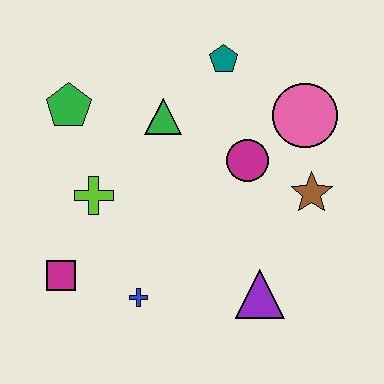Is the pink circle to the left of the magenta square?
No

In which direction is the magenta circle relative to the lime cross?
The magenta circle is to the right of the lime cross.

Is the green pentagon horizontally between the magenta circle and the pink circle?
No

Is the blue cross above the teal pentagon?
No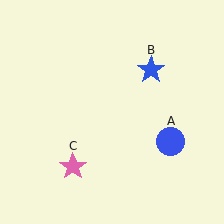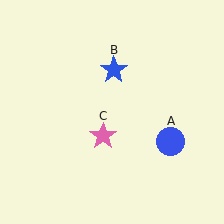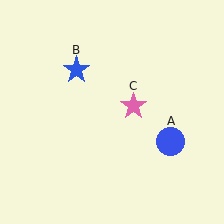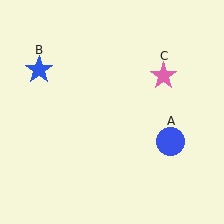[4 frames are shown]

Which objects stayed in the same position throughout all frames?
Blue circle (object A) remained stationary.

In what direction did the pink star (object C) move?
The pink star (object C) moved up and to the right.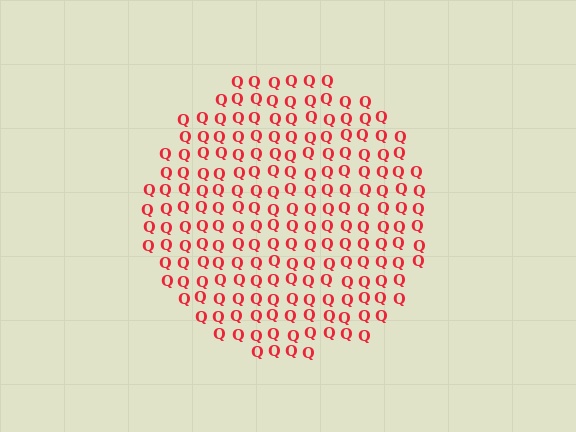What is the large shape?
The large shape is a circle.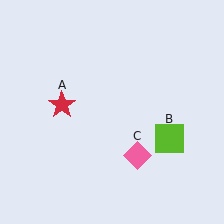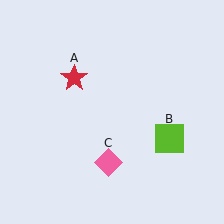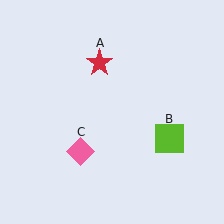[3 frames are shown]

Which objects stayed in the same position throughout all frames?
Lime square (object B) remained stationary.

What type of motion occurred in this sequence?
The red star (object A), pink diamond (object C) rotated clockwise around the center of the scene.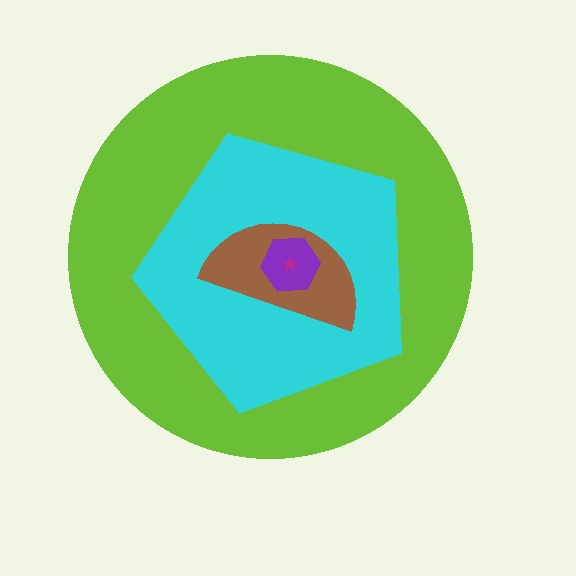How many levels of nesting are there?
5.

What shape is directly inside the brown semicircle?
The purple hexagon.